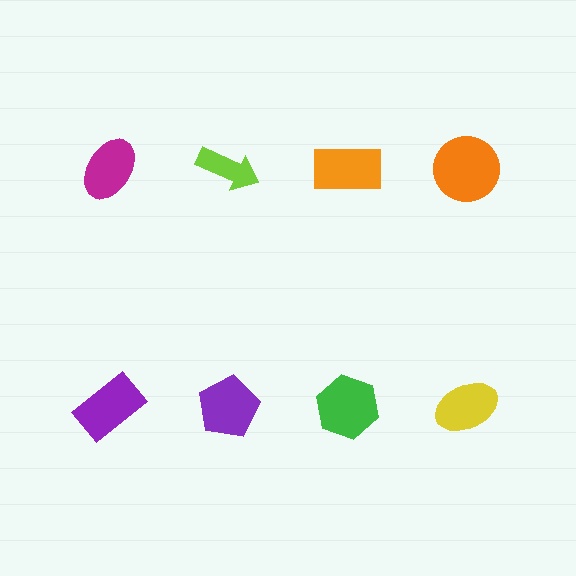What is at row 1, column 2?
A lime arrow.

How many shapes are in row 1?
4 shapes.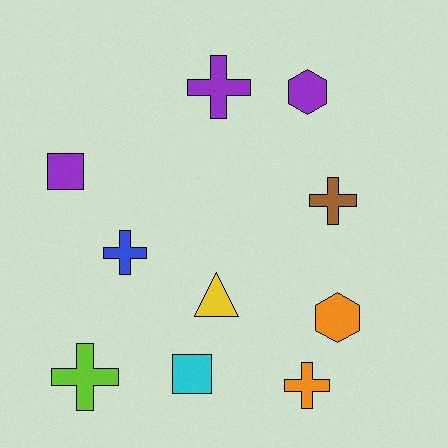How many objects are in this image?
There are 10 objects.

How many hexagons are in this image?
There are 2 hexagons.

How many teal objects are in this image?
There are no teal objects.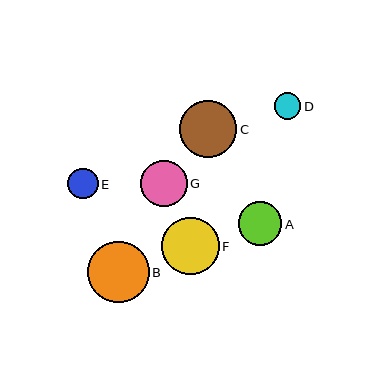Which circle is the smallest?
Circle D is the smallest with a size of approximately 26 pixels.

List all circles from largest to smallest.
From largest to smallest: B, F, C, G, A, E, D.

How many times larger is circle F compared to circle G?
Circle F is approximately 1.3 times the size of circle G.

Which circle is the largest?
Circle B is the largest with a size of approximately 61 pixels.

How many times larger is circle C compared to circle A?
Circle C is approximately 1.3 times the size of circle A.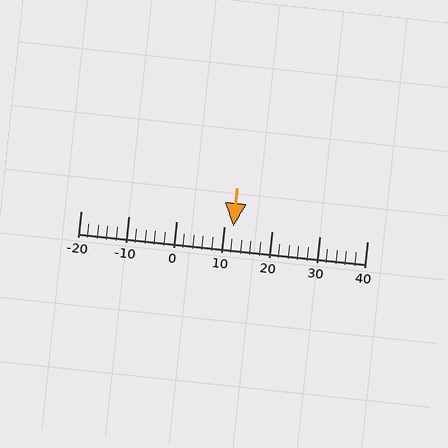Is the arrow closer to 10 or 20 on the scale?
The arrow is closer to 10.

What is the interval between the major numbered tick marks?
The major tick marks are spaced 10 units apart.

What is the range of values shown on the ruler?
The ruler shows values from -20 to 40.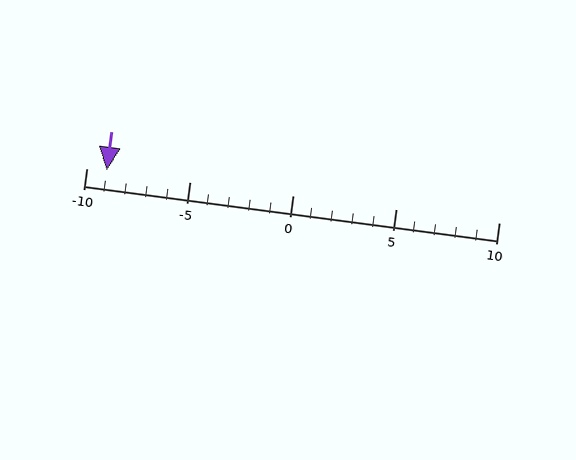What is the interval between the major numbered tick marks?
The major tick marks are spaced 5 units apart.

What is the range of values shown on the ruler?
The ruler shows values from -10 to 10.